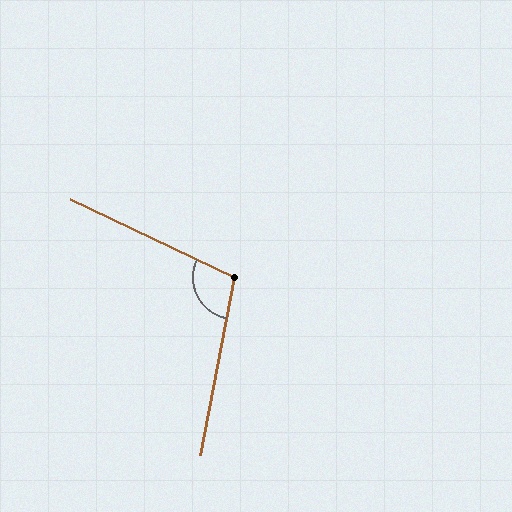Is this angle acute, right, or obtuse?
It is obtuse.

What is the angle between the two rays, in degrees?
Approximately 105 degrees.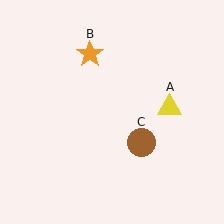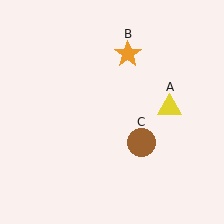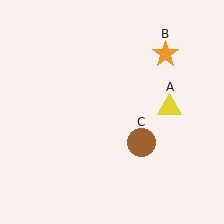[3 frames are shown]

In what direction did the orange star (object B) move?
The orange star (object B) moved right.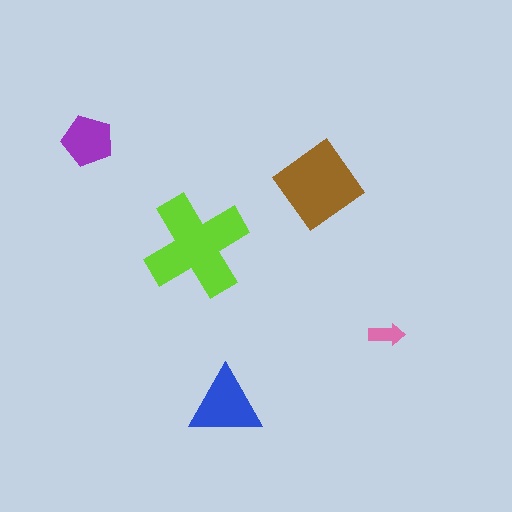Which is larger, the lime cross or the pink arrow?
The lime cross.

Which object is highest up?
The purple pentagon is topmost.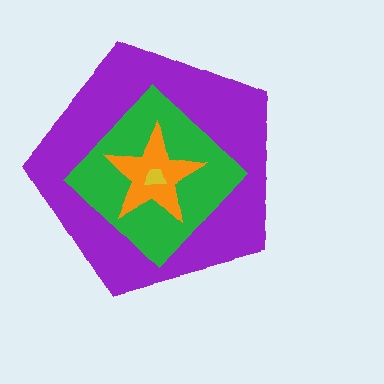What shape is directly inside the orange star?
The yellow trapezoid.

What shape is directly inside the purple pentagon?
The green diamond.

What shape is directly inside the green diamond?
The orange star.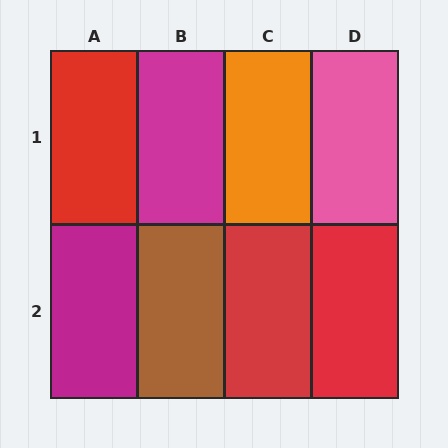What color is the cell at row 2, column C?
Red.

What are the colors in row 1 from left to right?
Red, magenta, orange, pink.